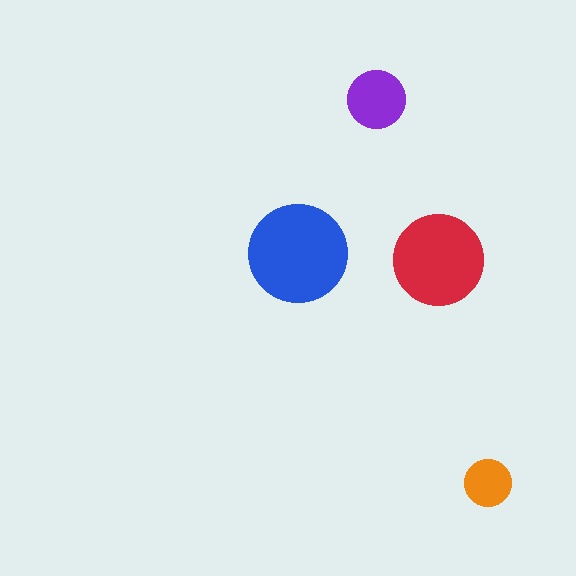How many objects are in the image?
There are 4 objects in the image.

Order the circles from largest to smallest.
the blue one, the red one, the purple one, the orange one.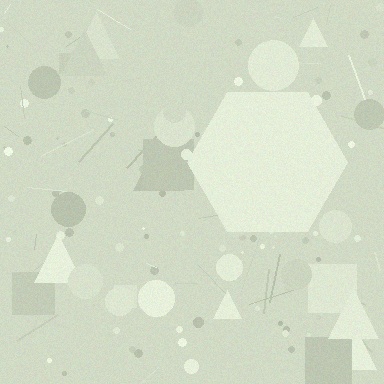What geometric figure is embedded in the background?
A hexagon is embedded in the background.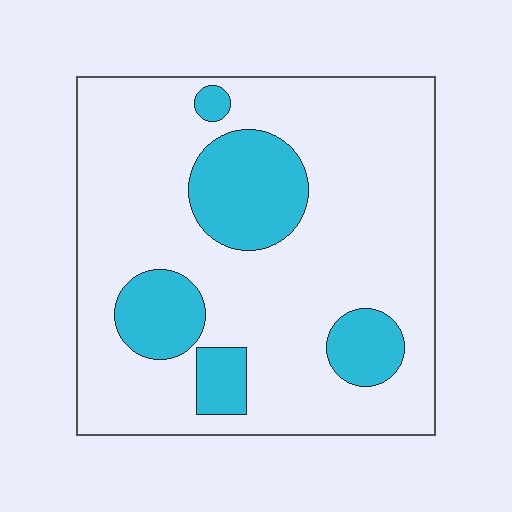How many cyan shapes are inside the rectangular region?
5.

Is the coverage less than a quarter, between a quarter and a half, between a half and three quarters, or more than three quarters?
Less than a quarter.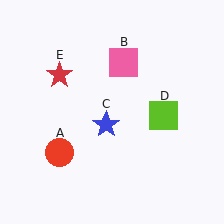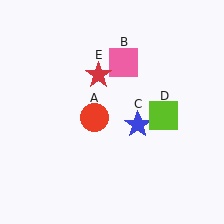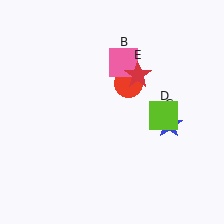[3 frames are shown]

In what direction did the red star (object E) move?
The red star (object E) moved right.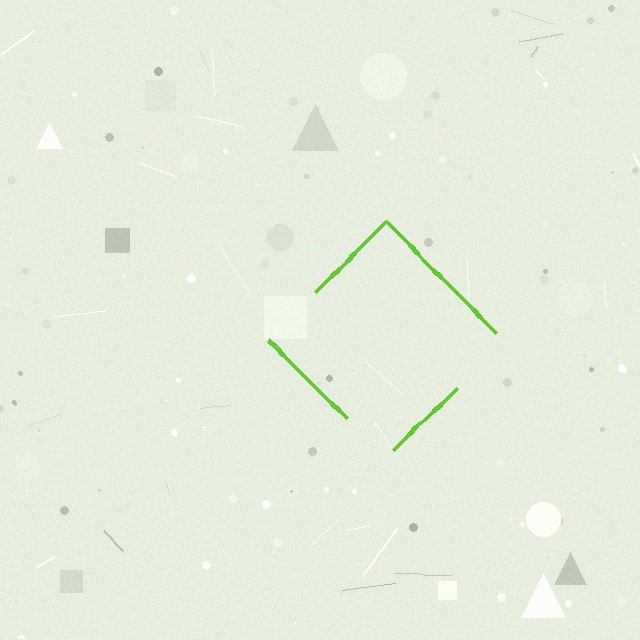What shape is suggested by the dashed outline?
The dashed outline suggests a diamond.